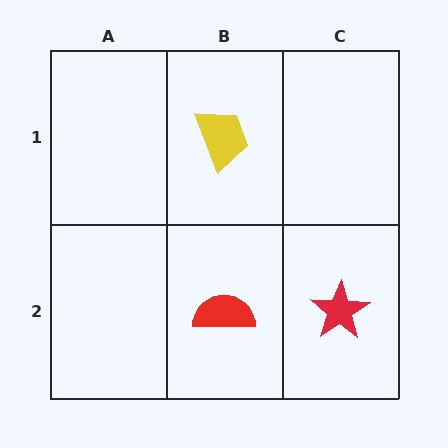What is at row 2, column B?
A red semicircle.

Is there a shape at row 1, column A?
No, that cell is empty.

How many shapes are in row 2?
2 shapes.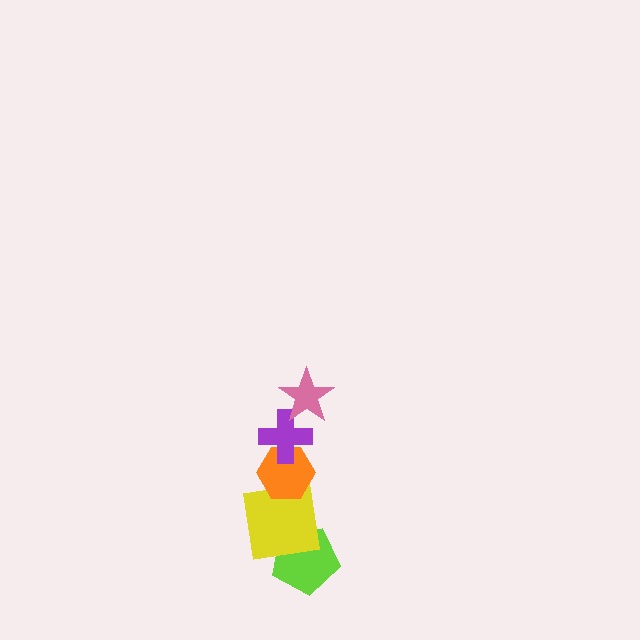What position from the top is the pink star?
The pink star is 1st from the top.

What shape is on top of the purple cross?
The pink star is on top of the purple cross.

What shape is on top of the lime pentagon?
The yellow square is on top of the lime pentagon.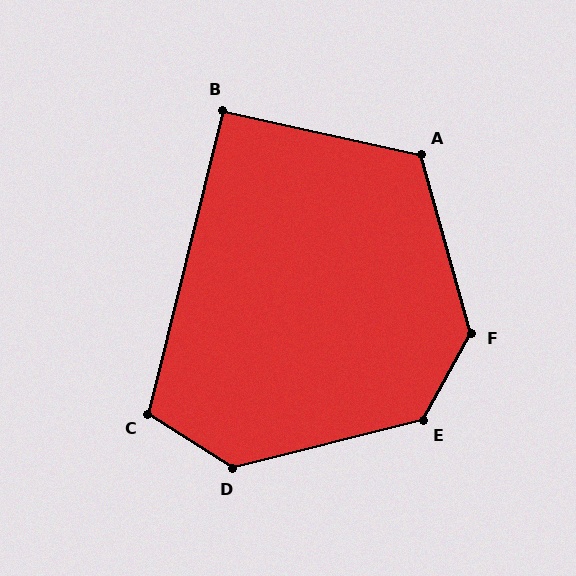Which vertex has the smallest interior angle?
B, at approximately 92 degrees.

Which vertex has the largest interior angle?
F, at approximately 135 degrees.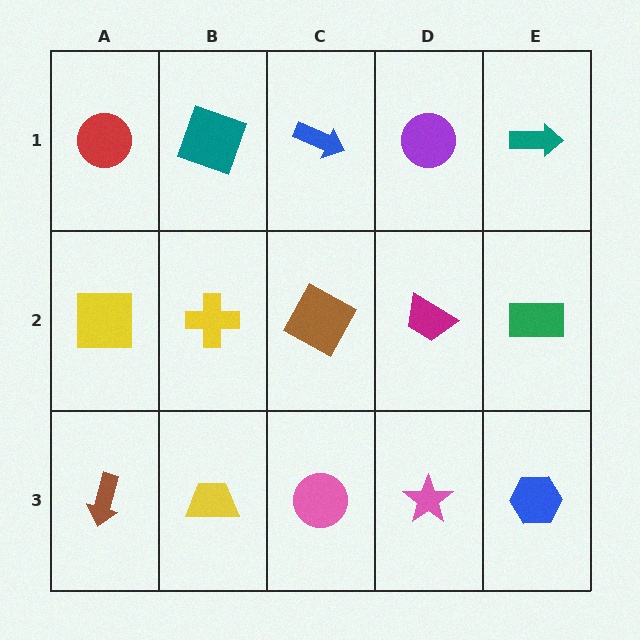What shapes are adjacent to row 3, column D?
A magenta trapezoid (row 2, column D), a pink circle (row 3, column C), a blue hexagon (row 3, column E).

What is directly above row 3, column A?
A yellow square.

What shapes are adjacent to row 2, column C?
A blue arrow (row 1, column C), a pink circle (row 3, column C), a yellow cross (row 2, column B), a magenta trapezoid (row 2, column D).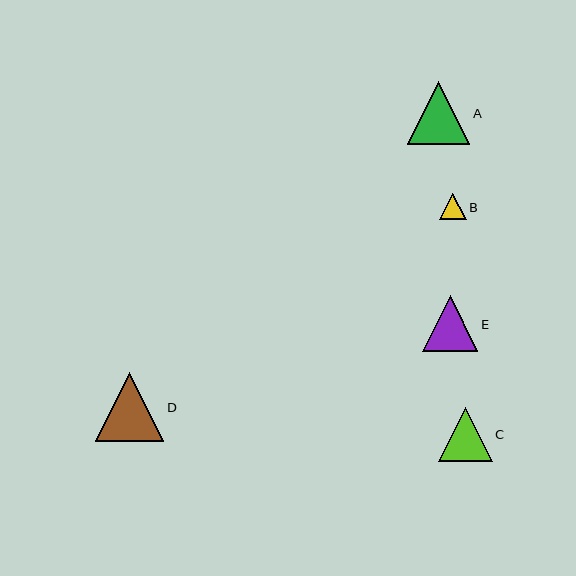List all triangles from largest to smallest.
From largest to smallest: D, A, E, C, B.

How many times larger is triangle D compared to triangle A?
Triangle D is approximately 1.1 times the size of triangle A.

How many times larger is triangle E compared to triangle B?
Triangle E is approximately 2.1 times the size of triangle B.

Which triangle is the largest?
Triangle D is the largest with a size of approximately 69 pixels.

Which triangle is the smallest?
Triangle B is the smallest with a size of approximately 26 pixels.